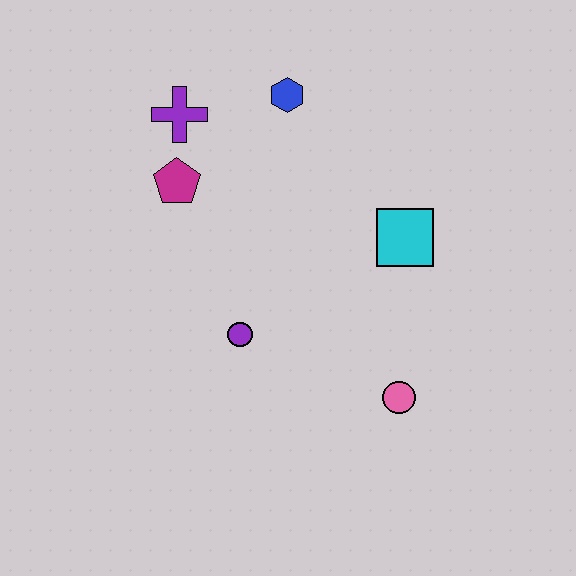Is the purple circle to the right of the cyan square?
No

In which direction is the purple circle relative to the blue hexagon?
The purple circle is below the blue hexagon.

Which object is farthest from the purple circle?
The blue hexagon is farthest from the purple circle.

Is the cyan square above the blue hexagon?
No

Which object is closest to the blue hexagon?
The purple cross is closest to the blue hexagon.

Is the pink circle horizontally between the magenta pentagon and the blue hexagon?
No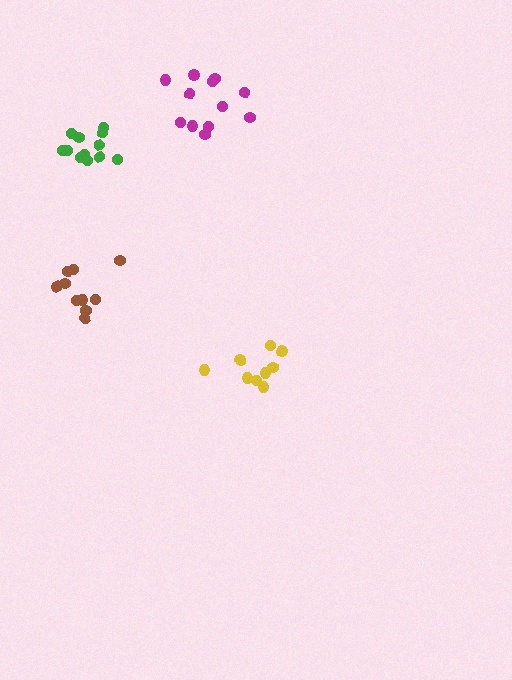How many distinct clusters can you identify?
There are 4 distinct clusters.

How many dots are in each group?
Group 1: 12 dots, Group 2: 10 dots, Group 3: 12 dots, Group 4: 9 dots (43 total).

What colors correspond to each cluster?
The clusters are colored: magenta, brown, green, yellow.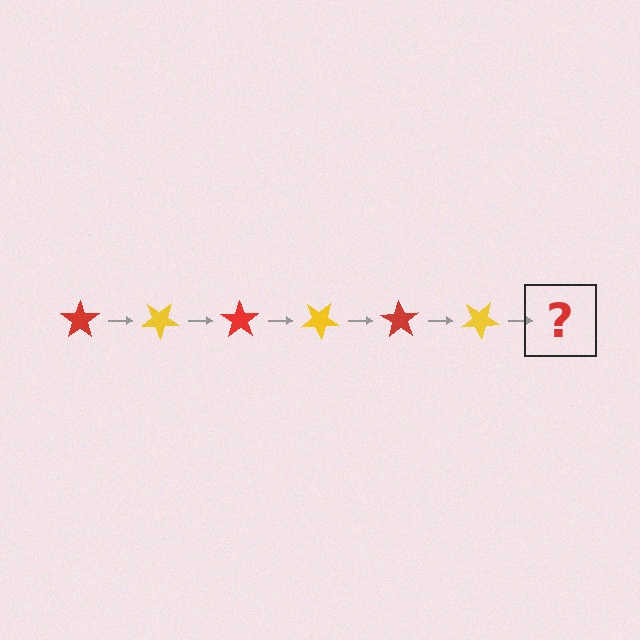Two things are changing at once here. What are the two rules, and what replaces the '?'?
The two rules are that it rotates 35 degrees each step and the color cycles through red and yellow. The '?' should be a red star, rotated 210 degrees from the start.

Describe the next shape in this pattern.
It should be a red star, rotated 210 degrees from the start.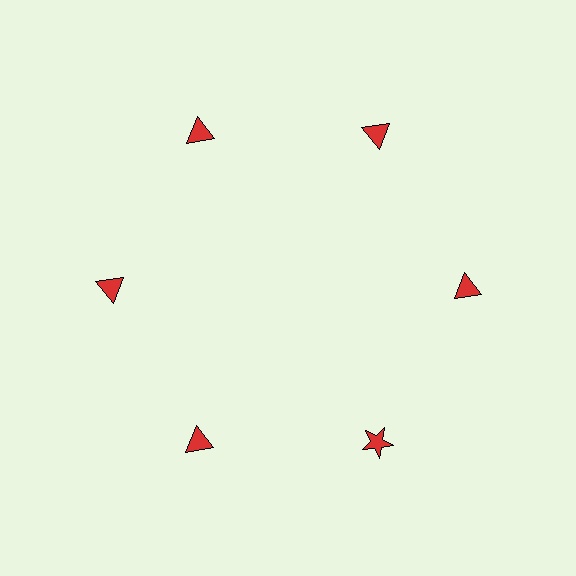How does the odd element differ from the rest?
It has a different shape: star instead of triangle.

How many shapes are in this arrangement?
There are 6 shapes arranged in a ring pattern.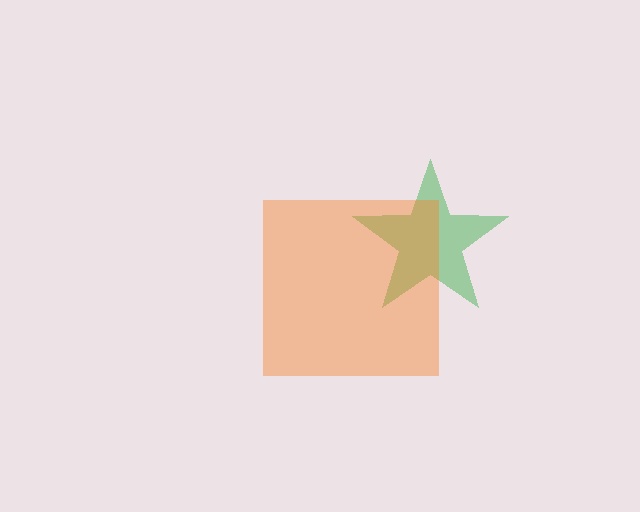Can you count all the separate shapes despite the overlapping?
Yes, there are 2 separate shapes.